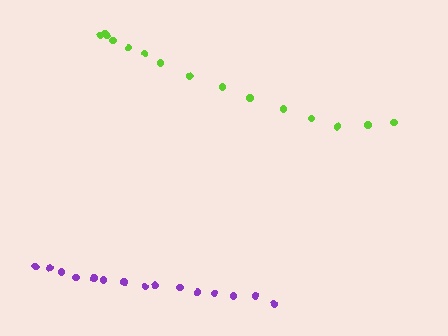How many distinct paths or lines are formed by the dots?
There are 2 distinct paths.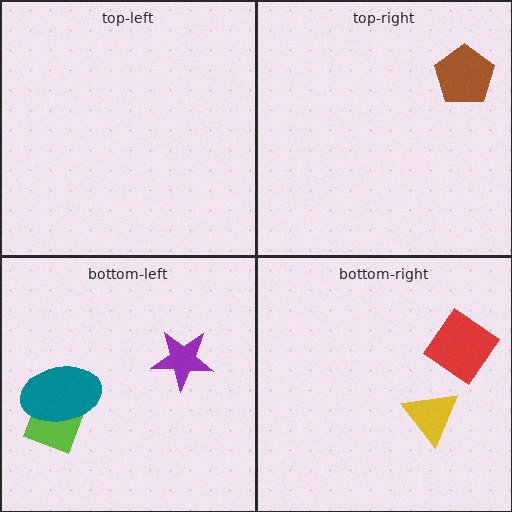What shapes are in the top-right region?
The brown pentagon.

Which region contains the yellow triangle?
The bottom-right region.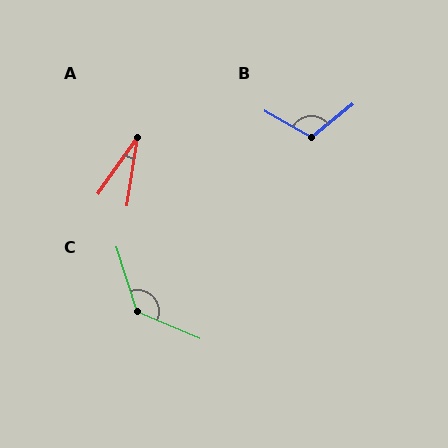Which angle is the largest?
C, at approximately 130 degrees.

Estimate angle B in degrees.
Approximately 112 degrees.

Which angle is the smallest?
A, at approximately 26 degrees.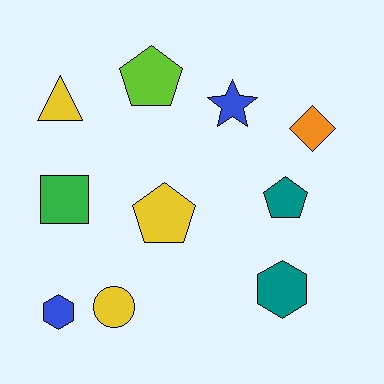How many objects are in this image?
There are 10 objects.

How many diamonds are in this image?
There is 1 diamond.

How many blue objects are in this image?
There are 2 blue objects.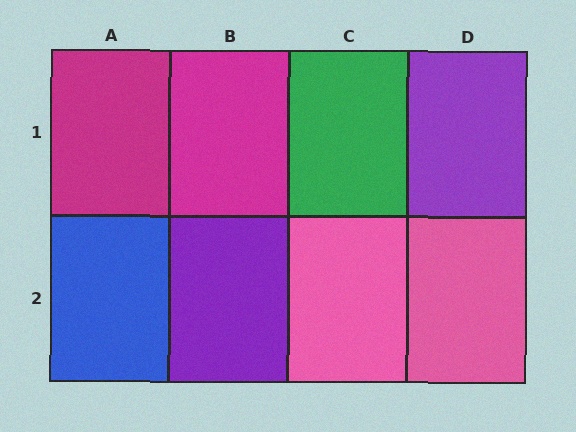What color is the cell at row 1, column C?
Green.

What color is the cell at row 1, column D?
Purple.